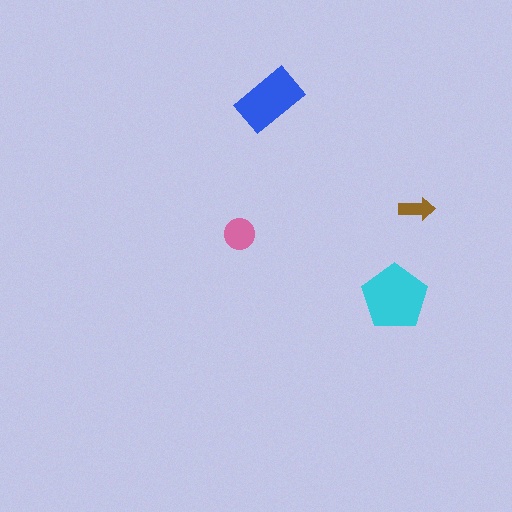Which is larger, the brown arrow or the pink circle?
The pink circle.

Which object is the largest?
The cyan pentagon.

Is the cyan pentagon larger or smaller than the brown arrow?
Larger.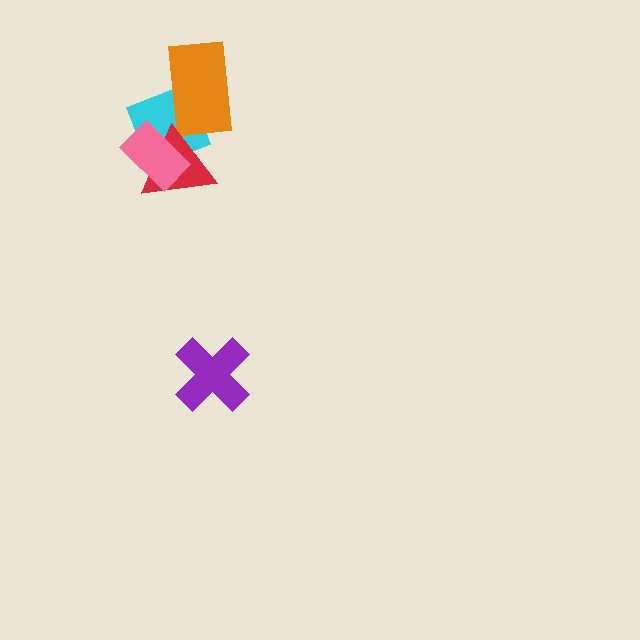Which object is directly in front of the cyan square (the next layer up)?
The orange rectangle is directly in front of the cyan square.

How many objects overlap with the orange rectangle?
1 object overlaps with the orange rectangle.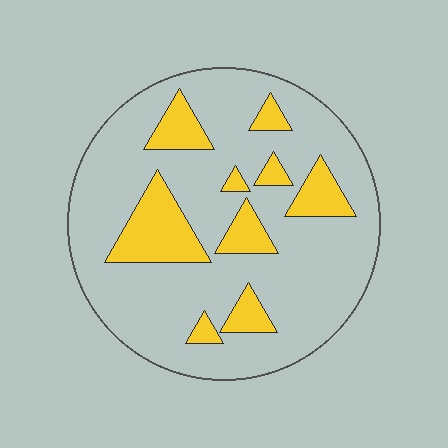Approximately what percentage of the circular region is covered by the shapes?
Approximately 20%.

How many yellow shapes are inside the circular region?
9.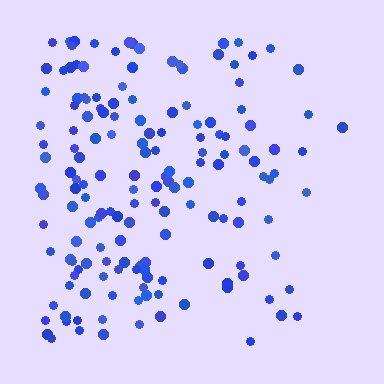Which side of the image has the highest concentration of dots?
The left.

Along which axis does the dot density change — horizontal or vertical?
Horizontal.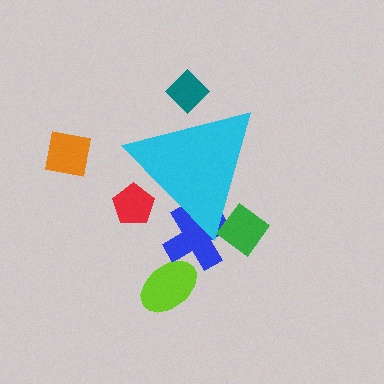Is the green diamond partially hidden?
Yes, the green diamond is partially hidden behind the cyan triangle.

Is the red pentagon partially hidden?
Yes, the red pentagon is partially hidden behind the cyan triangle.